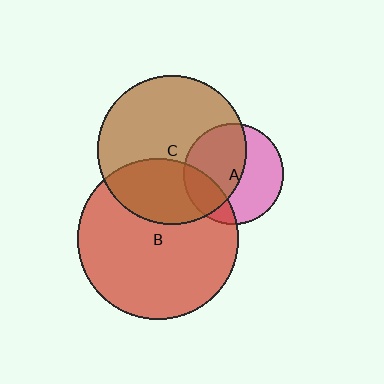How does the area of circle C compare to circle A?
Approximately 2.2 times.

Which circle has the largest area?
Circle B (red).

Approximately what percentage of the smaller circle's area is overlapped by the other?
Approximately 20%.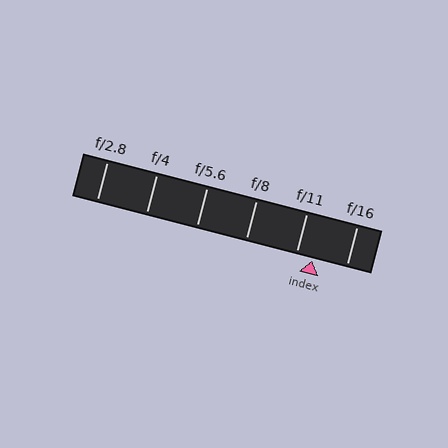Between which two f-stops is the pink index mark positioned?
The index mark is between f/11 and f/16.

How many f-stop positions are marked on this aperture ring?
There are 6 f-stop positions marked.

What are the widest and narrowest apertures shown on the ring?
The widest aperture shown is f/2.8 and the narrowest is f/16.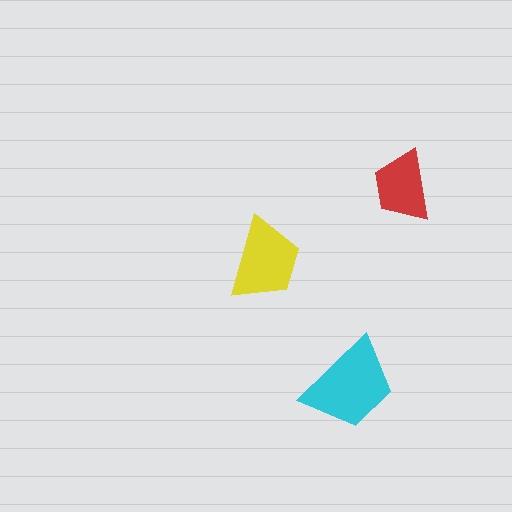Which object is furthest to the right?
The red trapezoid is rightmost.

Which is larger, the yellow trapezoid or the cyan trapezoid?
The cyan one.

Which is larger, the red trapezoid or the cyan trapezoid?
The cyan one.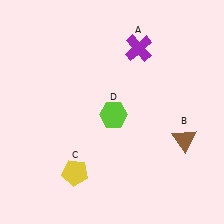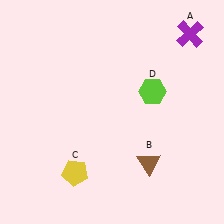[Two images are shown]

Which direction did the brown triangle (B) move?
The brown triangle (B) moved left.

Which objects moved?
The objects that moved are: the purple cross (A), the brown triangle (B), the lime hexagon (D).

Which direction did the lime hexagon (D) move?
The lime hexagon (D) moved right.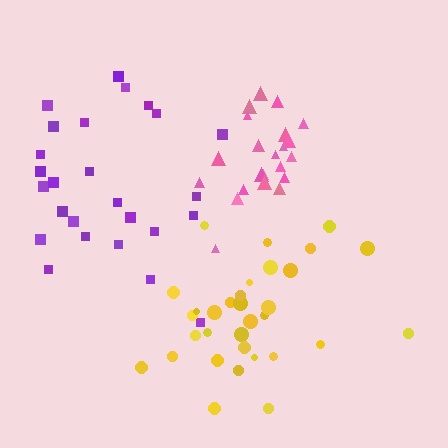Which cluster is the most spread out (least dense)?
Purple.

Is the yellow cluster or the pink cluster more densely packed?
Pink.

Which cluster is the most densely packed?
Pink.